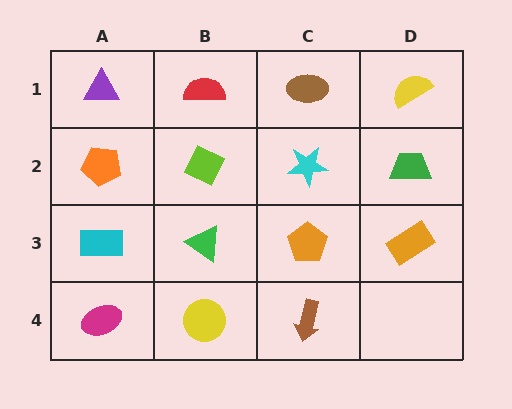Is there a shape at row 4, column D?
No, that cell is empty.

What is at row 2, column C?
A cyan star.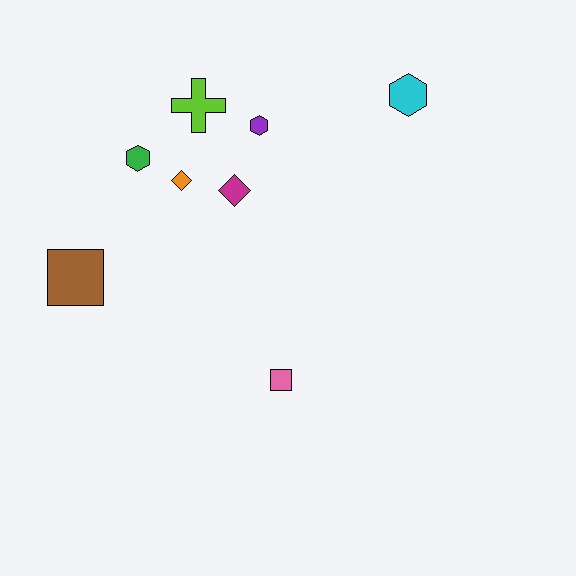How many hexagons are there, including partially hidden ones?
There are 3 hexagons.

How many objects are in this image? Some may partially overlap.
There are 8 objects.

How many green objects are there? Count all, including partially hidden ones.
There is 1 green object.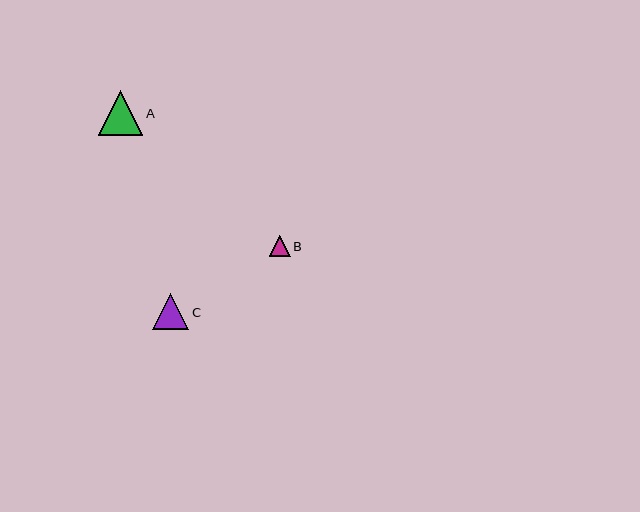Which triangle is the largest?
Triangle A is the largest with a size of approximately 44 pixels.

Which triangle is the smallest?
Triangle B is the smallest with a size of approximately 21 pixels.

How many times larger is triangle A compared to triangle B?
Triangle A is approximately 2.1 times the size of triangle B.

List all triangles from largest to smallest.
From largest to smallest: A, C, B.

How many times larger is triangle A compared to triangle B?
Triangle A is approximately 2.1 times the size of triangle B.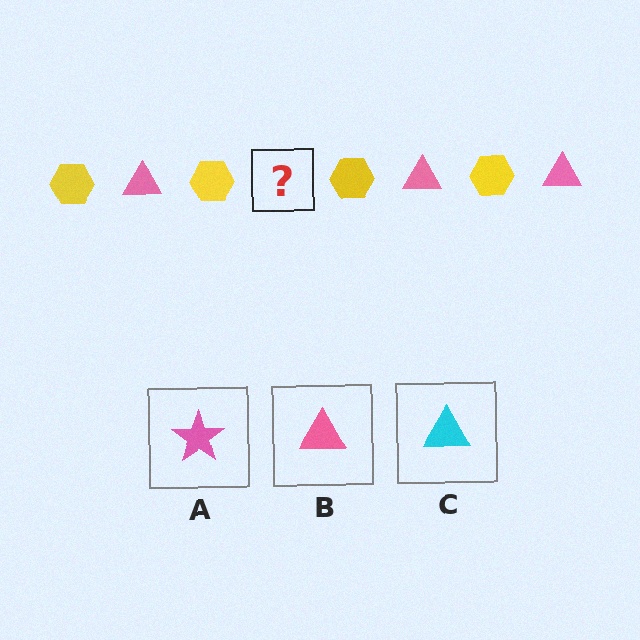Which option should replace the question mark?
Option B.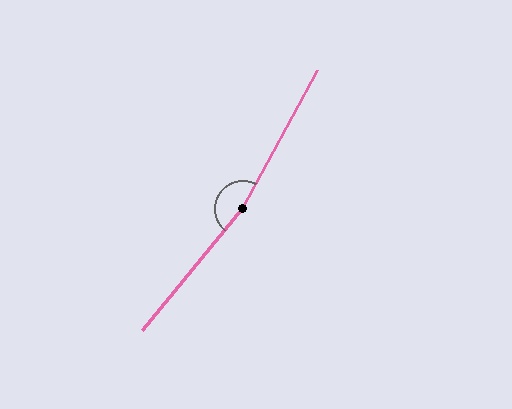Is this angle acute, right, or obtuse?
It is obtuse.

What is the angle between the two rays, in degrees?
Approximately 169 degrees.